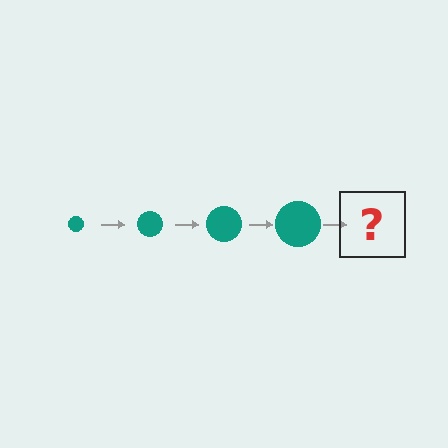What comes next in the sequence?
The next element should be a teal circle, larger than the previous one.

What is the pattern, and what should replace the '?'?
The pattern is that the circle gets progressively larger each step. The '?' should be a teal circle, larger than the previous one.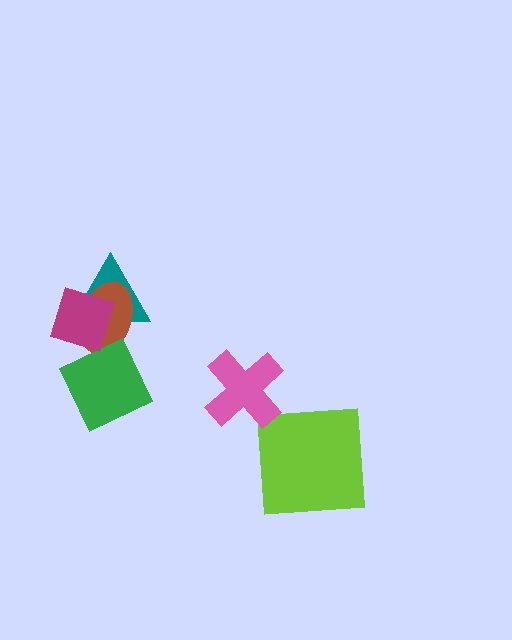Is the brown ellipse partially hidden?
Yes, it is partially covered by another shape.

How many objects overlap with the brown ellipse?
3 objects overlap with the brown ellipse.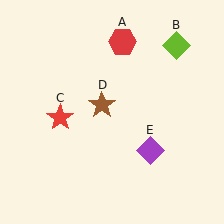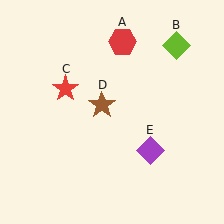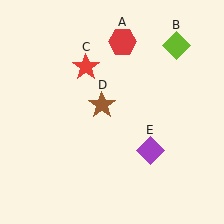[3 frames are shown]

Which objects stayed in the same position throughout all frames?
Red hexagon (object A) and lime diamond (object B) and brown star (object D) and purple diamond (object E) remained stationary.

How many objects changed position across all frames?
1 object changed position: red star (object C).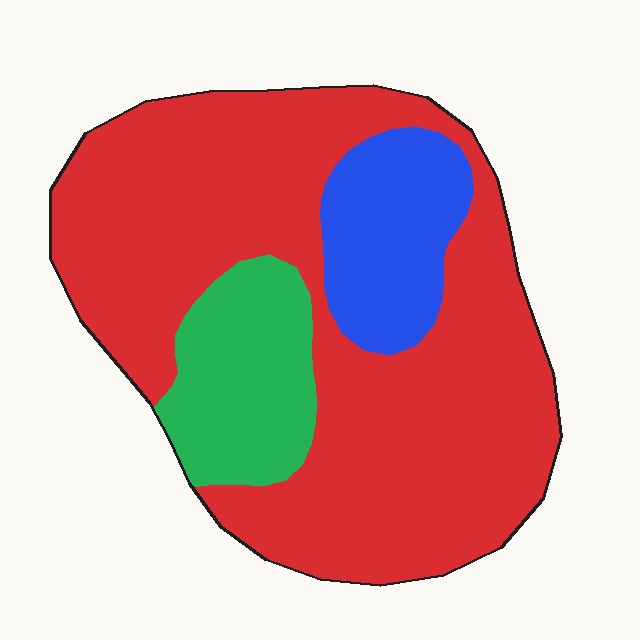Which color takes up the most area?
Red, at roughly 70%.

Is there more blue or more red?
Red.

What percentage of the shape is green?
Green takes up about one sixth (1/6) of the shape.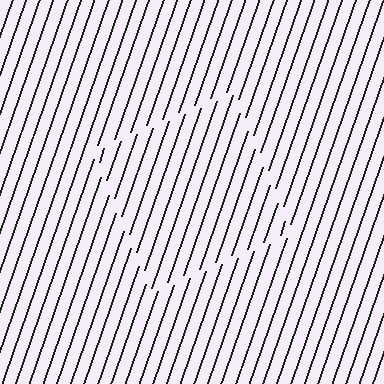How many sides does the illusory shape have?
4 sides — the line-ends trace a square.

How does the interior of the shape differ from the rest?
The interior of the shape contains the same grating, shifted by half a period — the contour is defined by the phase discontinuity where line-ends from the inner and outer gratings abut.